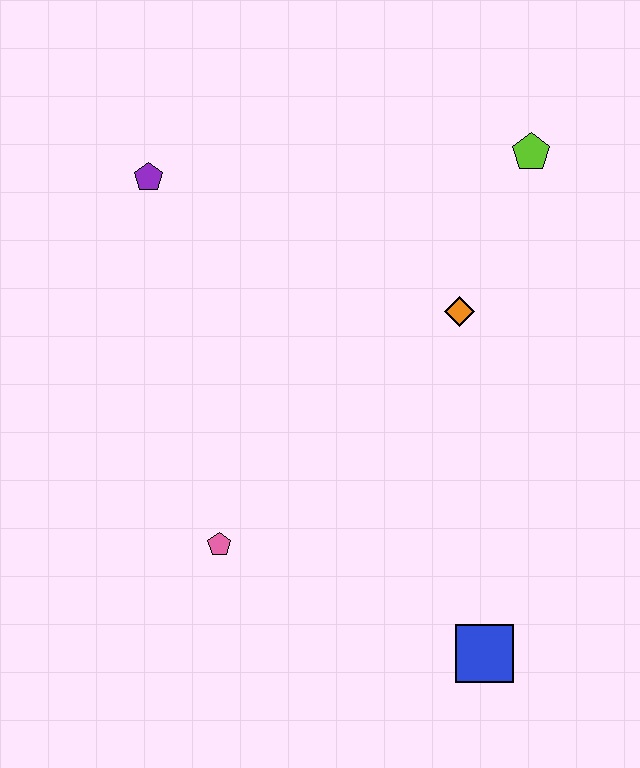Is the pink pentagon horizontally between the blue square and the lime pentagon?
No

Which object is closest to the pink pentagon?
The blue square is closest to the pink pentagon.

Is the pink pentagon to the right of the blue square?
No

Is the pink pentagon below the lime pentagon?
Yes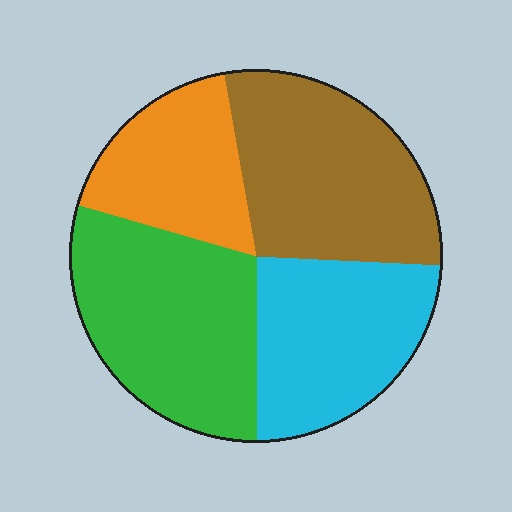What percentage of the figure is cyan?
Cyan covers 24% of the figure.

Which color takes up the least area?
Orange, at roughly 20%.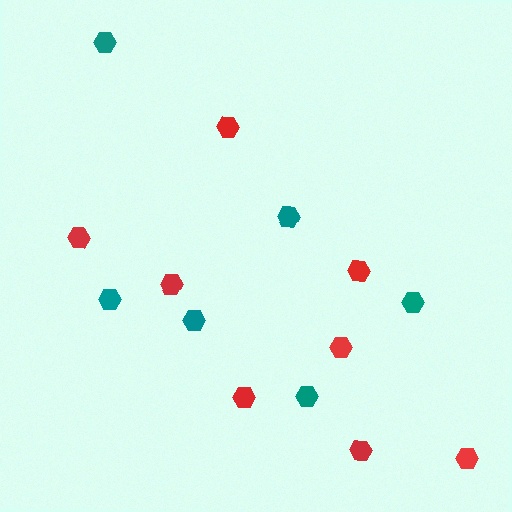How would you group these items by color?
There are 2 groups: one group of red hexagons (8) and one group of teal hexagons (6).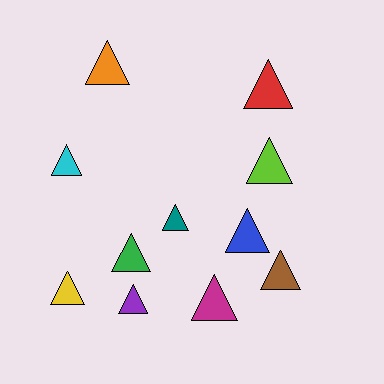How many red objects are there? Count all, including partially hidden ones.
There is 1 red object.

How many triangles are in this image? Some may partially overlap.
There are 11 triangles.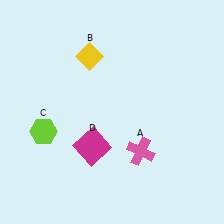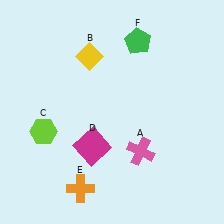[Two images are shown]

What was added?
An orange cross (E), a green pentagon (F) were added in Image 2.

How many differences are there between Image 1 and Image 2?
There are 2 differences between the two images.